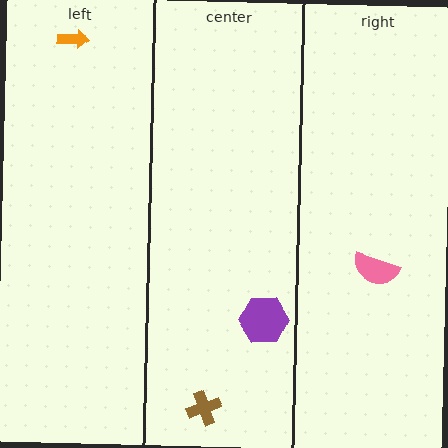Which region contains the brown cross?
The center region.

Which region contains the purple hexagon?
The center region.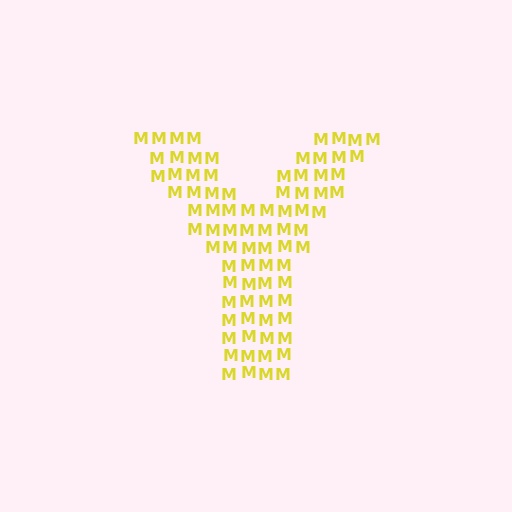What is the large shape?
The large shape is the letter Y.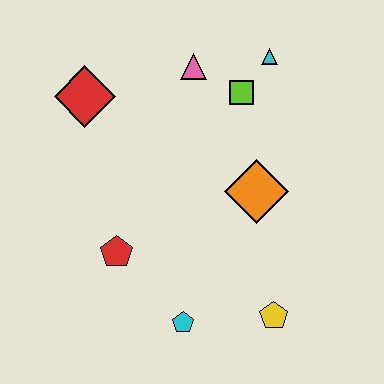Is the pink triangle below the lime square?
No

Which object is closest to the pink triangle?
The lime square is closest to the pink triangle.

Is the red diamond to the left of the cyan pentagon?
Yes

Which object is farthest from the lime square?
The cyan pentagon is farthest from the lime square.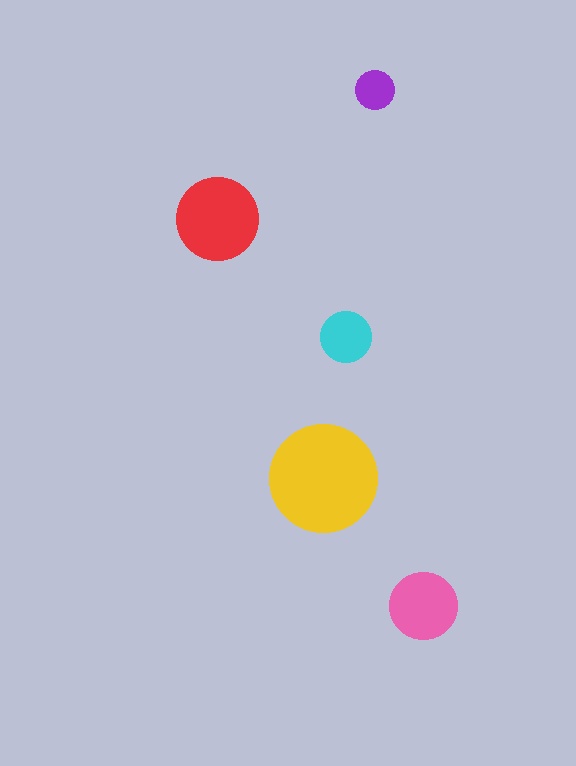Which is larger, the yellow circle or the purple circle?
The yellow one.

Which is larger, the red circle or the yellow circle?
The yellow one.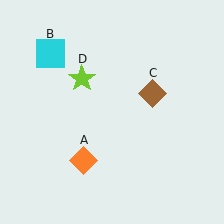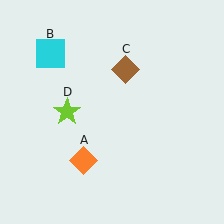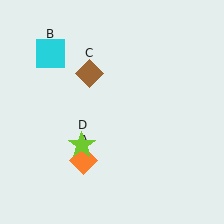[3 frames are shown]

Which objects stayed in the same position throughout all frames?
Orange diamond (object A) and cyan square (object B) remained stationary.